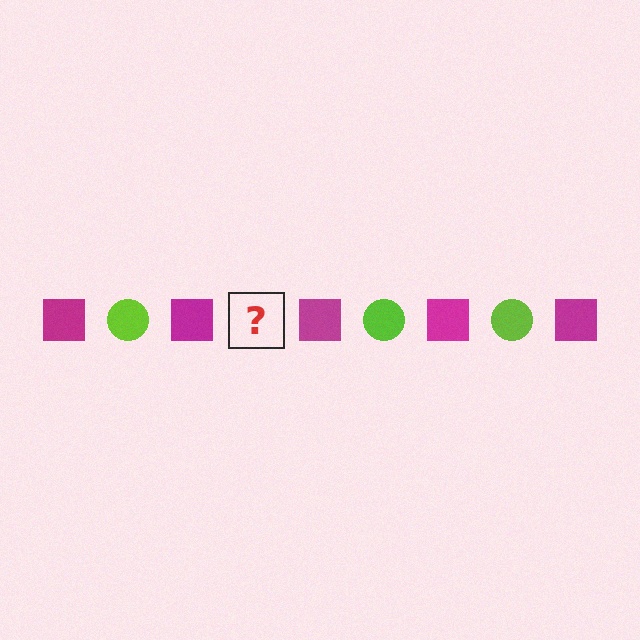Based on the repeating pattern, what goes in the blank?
The blank should be a lime circle.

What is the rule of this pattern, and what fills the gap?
The rule is that the pattern alternates between magenta square and lime circle. The gap should be filled with a lime circle.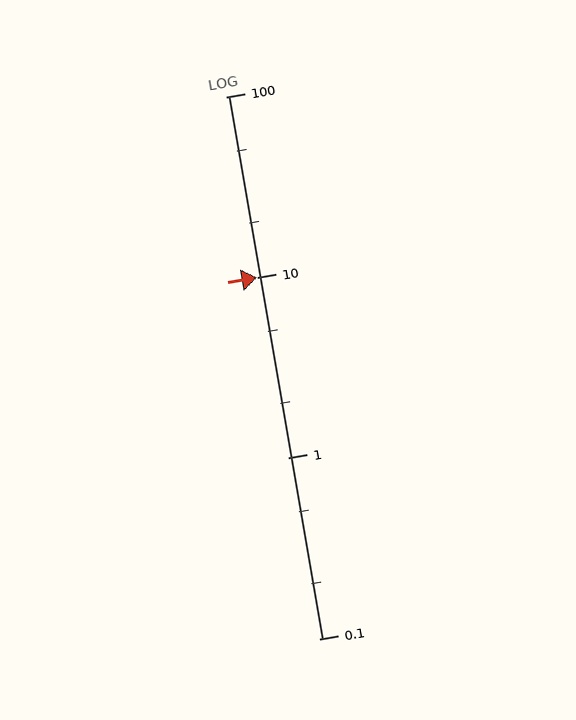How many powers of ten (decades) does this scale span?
The scale spans 3 decades, from 0.1 to 100.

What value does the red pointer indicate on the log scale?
The pointer indicates approximately 10.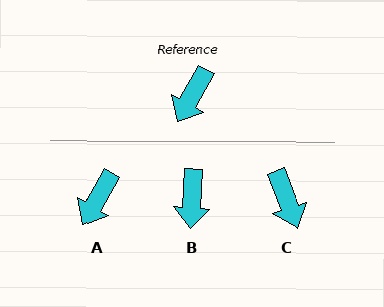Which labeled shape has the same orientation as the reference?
A.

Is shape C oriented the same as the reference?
No, it is off by about 50 degrees.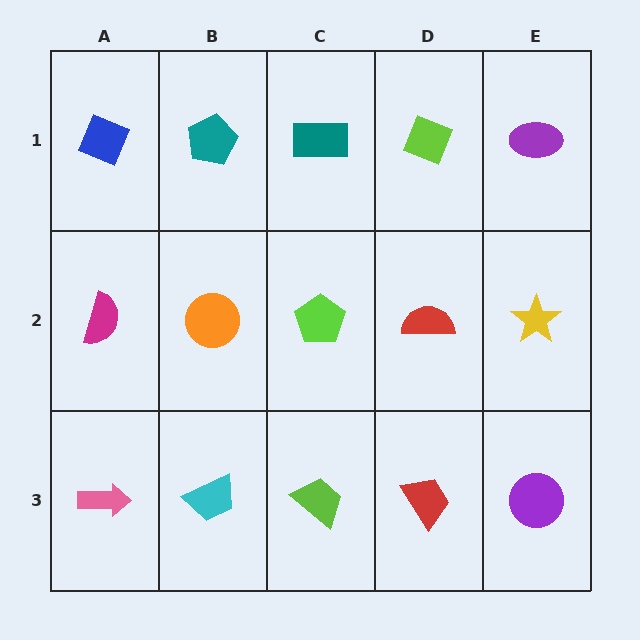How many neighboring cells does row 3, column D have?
3.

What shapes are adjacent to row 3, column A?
A magenta semicircle (row 2, column A), a cyan trapezoid (row 3, column B).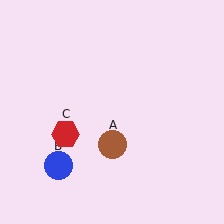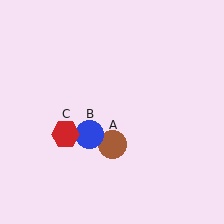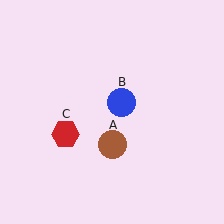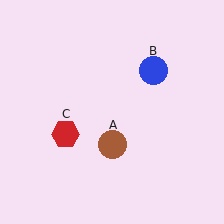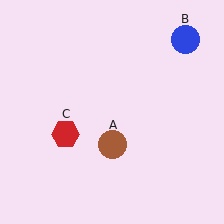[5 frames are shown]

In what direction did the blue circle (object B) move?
The blue circle (object B) moved up and to the right.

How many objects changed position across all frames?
1 object changed position: blue circle (object B).